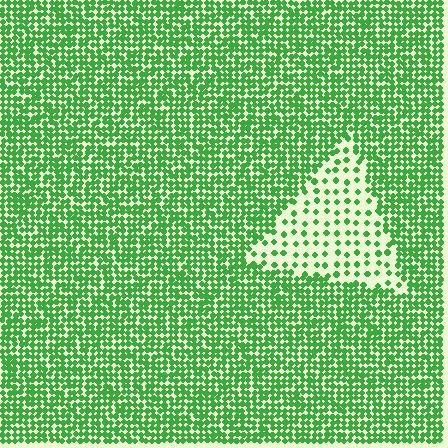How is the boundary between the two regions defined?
The boundary is defined by a change in element density (approximately 3.0x ratio). All elements are the same color, size, and shape.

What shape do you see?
I see a triangle.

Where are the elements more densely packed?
The elements are more densely packed outside the triangle boundary.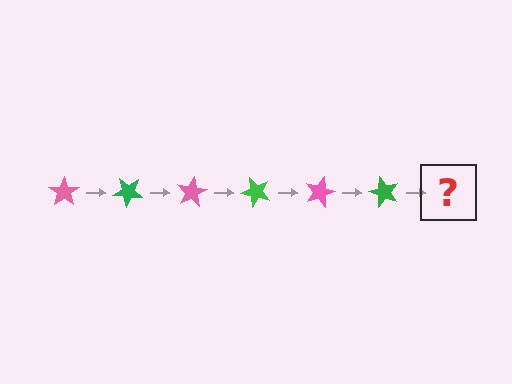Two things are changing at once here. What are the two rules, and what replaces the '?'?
The two rules are that it rotates 40 degrees each step and the color cycles through pink and green. The '?' should be a pink star, rotated 240 degrees from the start.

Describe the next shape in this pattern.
It should be a pink star, rotated 240 degrees from the start.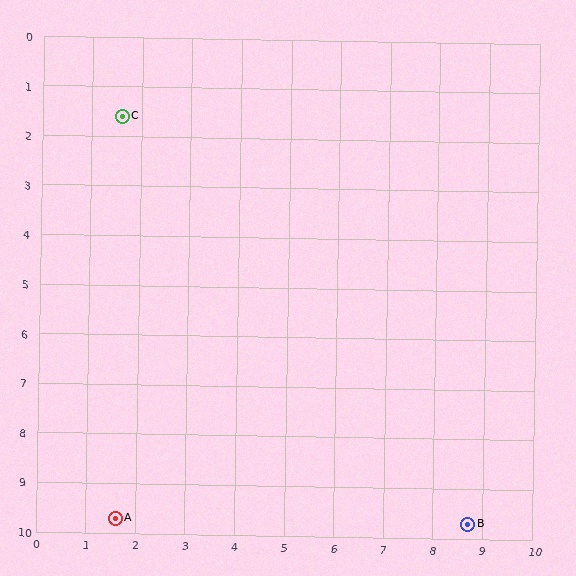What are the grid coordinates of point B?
Point B is at approximately (8.7, 9.7).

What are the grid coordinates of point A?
Point A is at approximately (1.6, 9.7).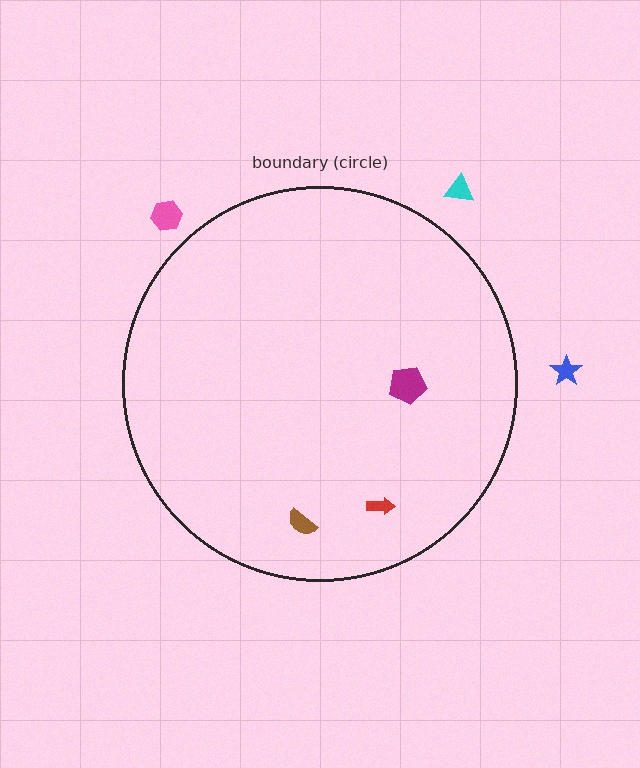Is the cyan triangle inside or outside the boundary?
Outside.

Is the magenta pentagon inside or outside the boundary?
Inside.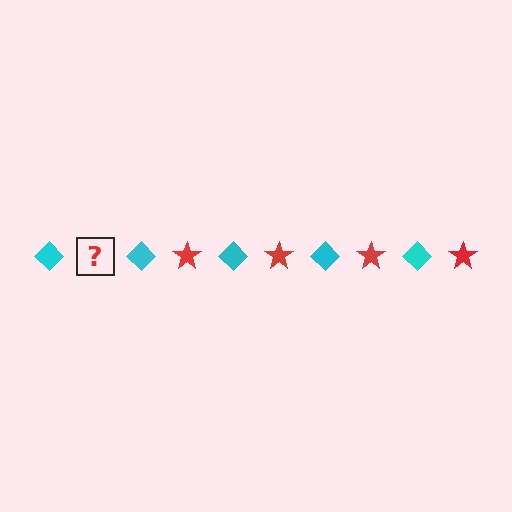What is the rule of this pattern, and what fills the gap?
The rule is that the pattern alternates between cyan diamond and red star. The gap should be filled with a red star.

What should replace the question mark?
The question mark should be replaced with a red star.